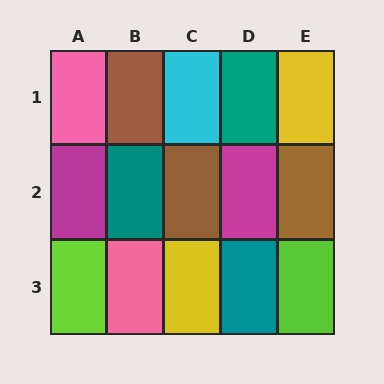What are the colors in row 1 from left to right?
Pink, brown, cyan, teal, yellow.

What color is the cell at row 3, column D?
Teal.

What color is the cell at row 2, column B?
Teal.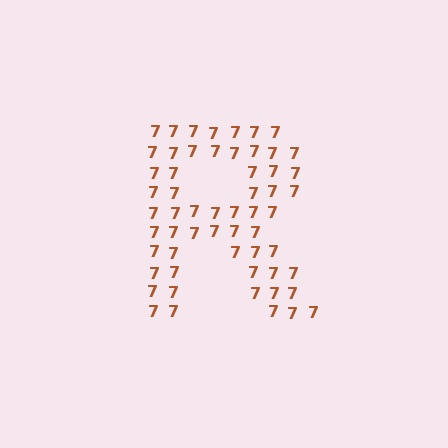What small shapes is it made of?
It is made of small digit 7's.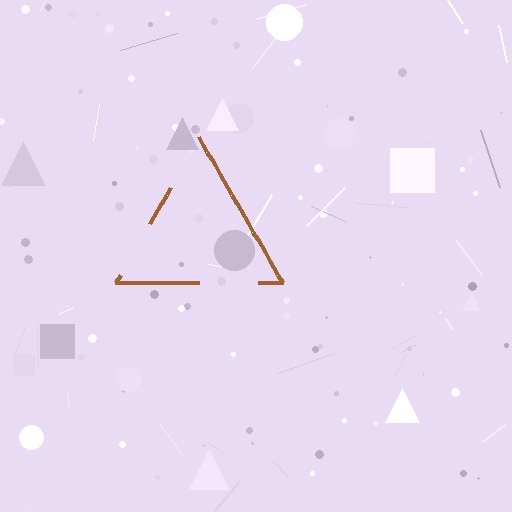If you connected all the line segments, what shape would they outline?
They would outline a triangle.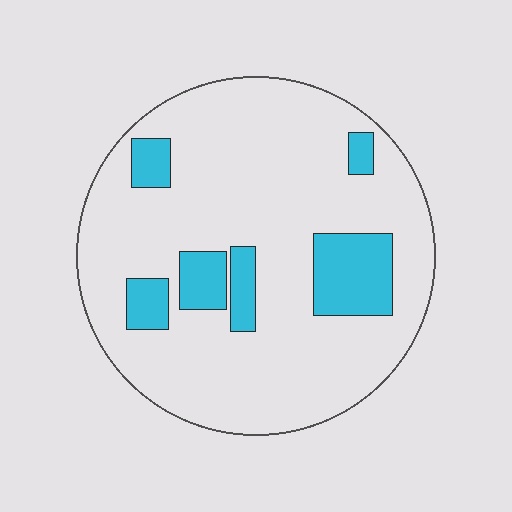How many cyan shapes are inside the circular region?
6.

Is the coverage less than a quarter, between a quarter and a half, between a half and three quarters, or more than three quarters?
Less than a quarter.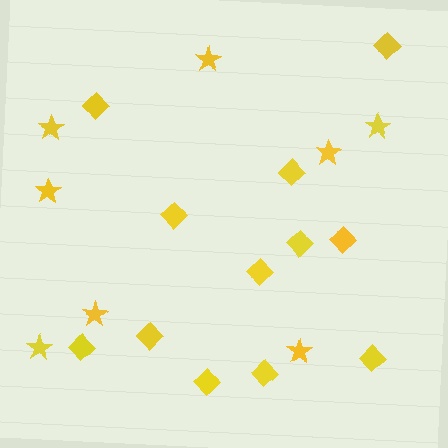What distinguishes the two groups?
There are 2 groups: one group of diamonds (12) and one group of stars (8).